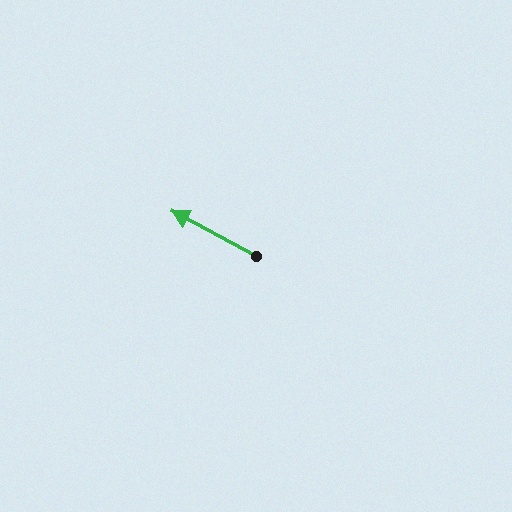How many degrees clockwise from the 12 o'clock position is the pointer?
Approximately 298 degrees.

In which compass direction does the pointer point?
Northwest.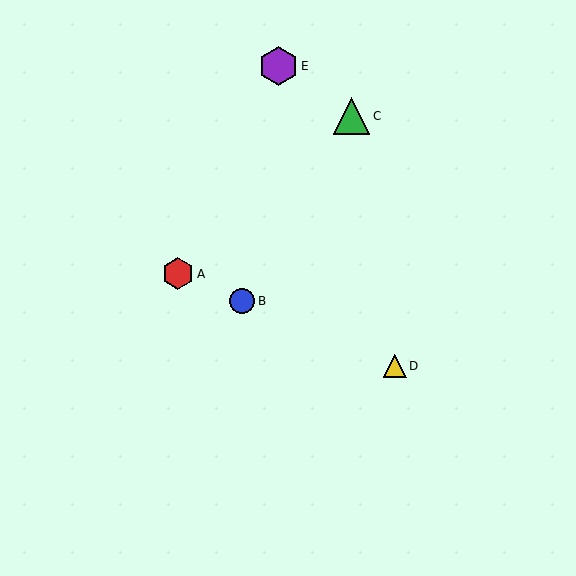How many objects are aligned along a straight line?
3 objects (A, B, D) are aligned along a straight line.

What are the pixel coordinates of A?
Object A is at (178, 274).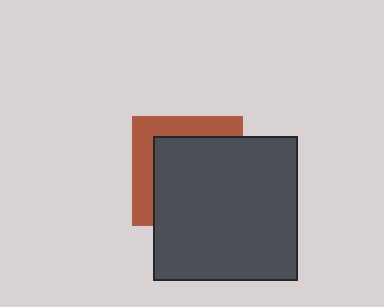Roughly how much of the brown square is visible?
A small part of it is visible (roughly 34%).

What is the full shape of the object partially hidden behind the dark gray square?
The partially hidden object is a brown square.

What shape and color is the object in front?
The object in front is a dark gray square.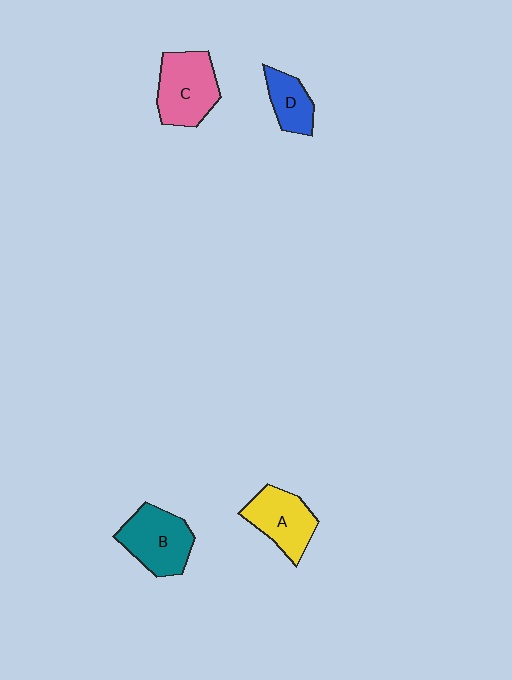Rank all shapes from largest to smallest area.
From largest to smallest: C (pink), B (teal), A (yellow), D (blue).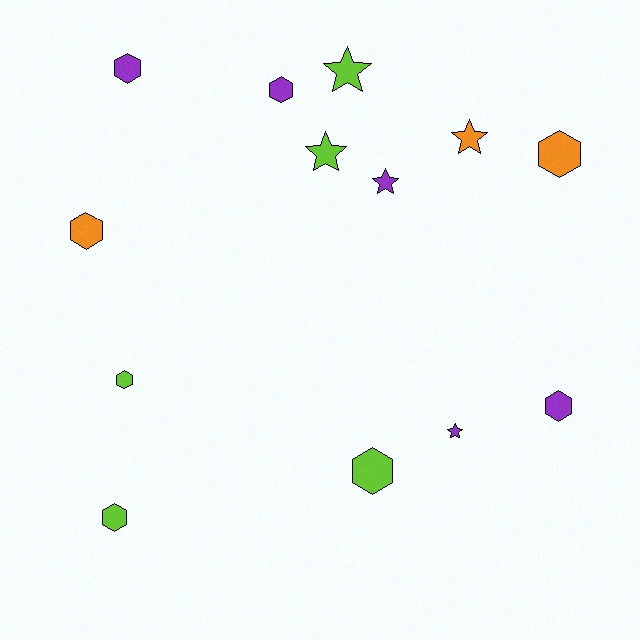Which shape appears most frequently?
Hexagon, with 8 objects.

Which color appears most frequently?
Lime, with 5 objects.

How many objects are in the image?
There are 13 objects.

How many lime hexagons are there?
There are 3 lime hexagons.